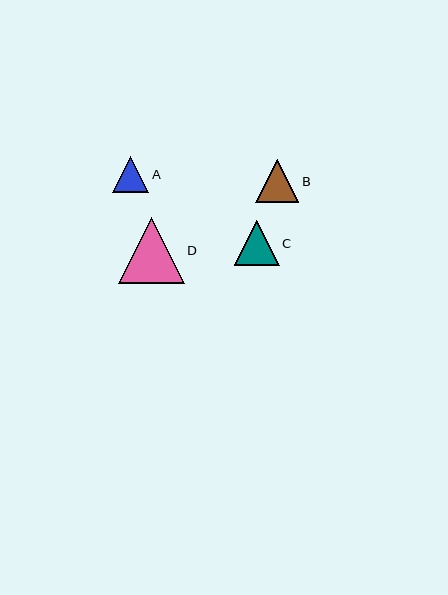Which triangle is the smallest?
Triangle A is the smallest with a size of approximately 36 pixels.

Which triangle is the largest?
Triangle D is the largest with a size of approximately 66 pixels.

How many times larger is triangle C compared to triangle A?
Triangle C is approximately 1.2 times the size of triangle A.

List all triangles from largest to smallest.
From largest to smallest: D, C, B, A.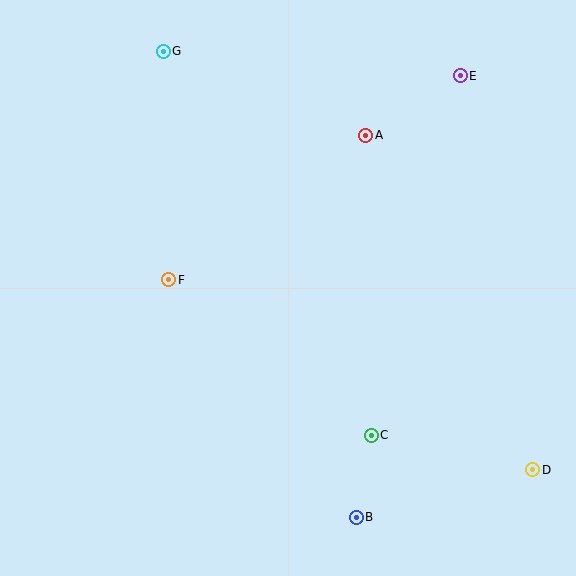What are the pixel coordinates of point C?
Point C is at (371, 435).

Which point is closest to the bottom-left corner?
Point F is closest to the bottom-left corner.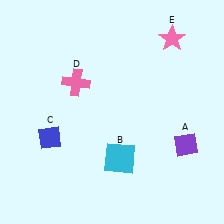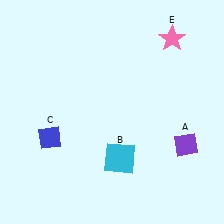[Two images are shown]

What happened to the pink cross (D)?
The pink cross (D) was removed in Image 2. It was in the top-left area of Image 1.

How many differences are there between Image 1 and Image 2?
There is 1 difference between the two images.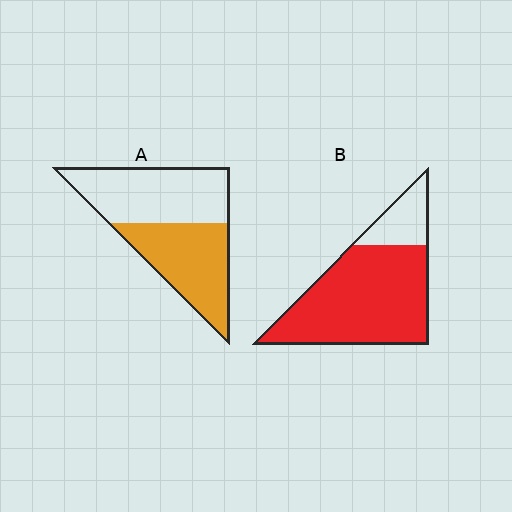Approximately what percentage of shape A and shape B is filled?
A is approximately 45% and B is approximately 80%.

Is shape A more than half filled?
Roughly half.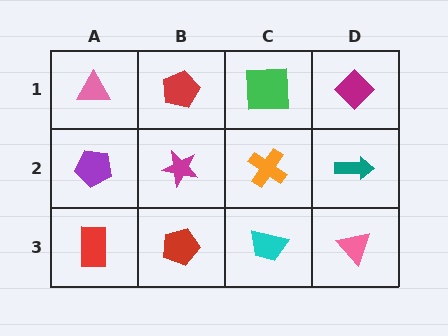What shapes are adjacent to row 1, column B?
A magenta star (row 2, column B), a pink triangle (row 1, column A), a green square (row 1, column C).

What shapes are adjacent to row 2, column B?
A red pentagon (row 1, column B), a red pentagon (row 3, column B), a purple pentagon (row 2, column A), an orange cross (row 2, column C).